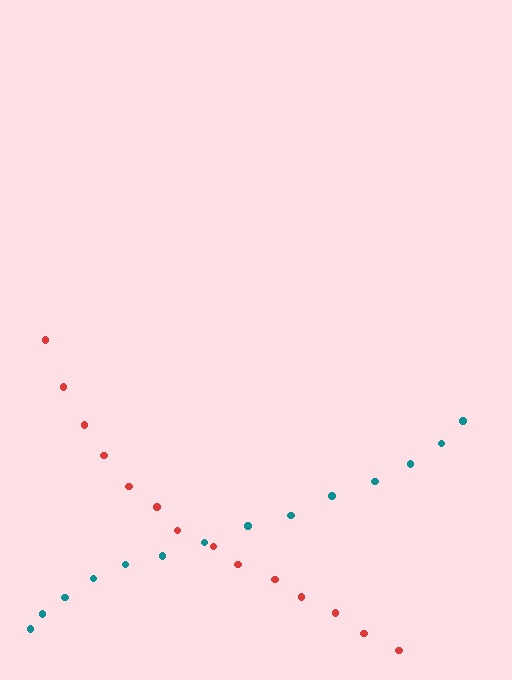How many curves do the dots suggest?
There are 2 distinct paths.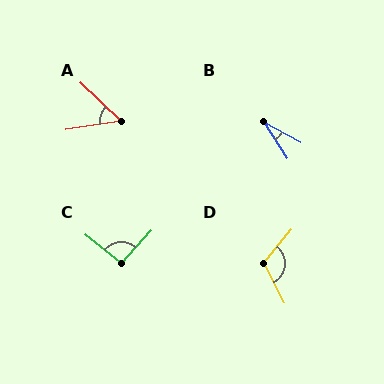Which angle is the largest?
D, at approximately 113 degrees.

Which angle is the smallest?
B, at approximately 29 degrees.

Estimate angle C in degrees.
Approximately 93 degrees.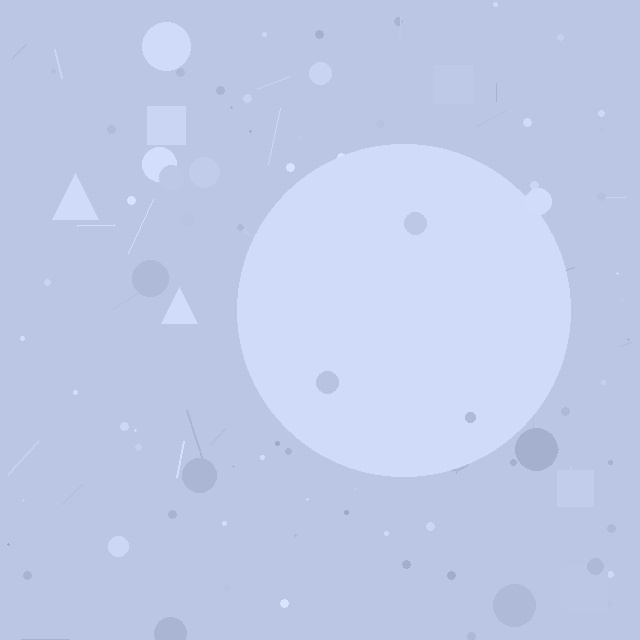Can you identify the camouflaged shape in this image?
The camouflaged shape is a circle.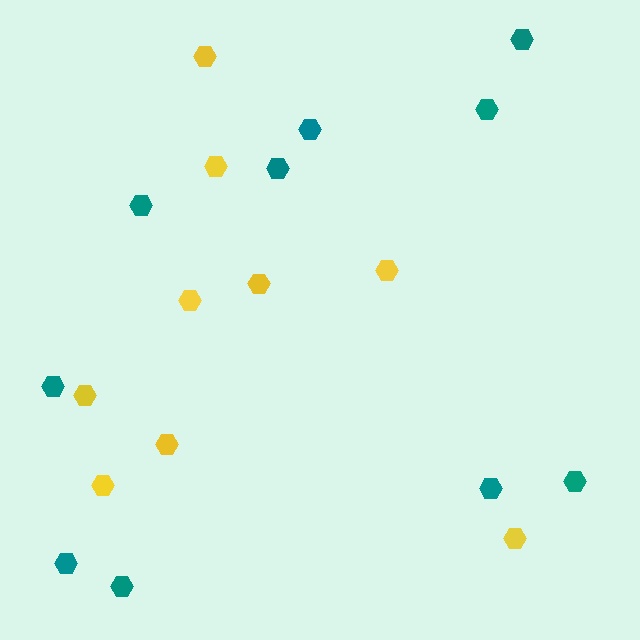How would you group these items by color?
There are 2 groups: one group of teal hexagons (10) and one group of yellow hexagons (9).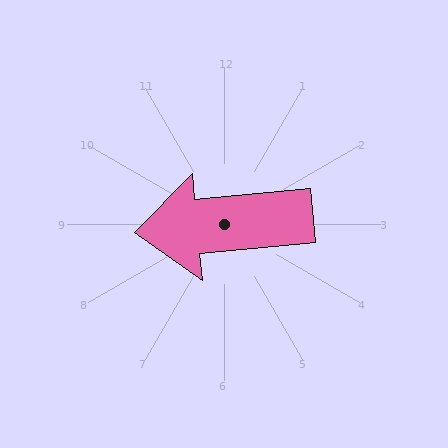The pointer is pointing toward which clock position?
Roughly 9 o'clock.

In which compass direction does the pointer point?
West.